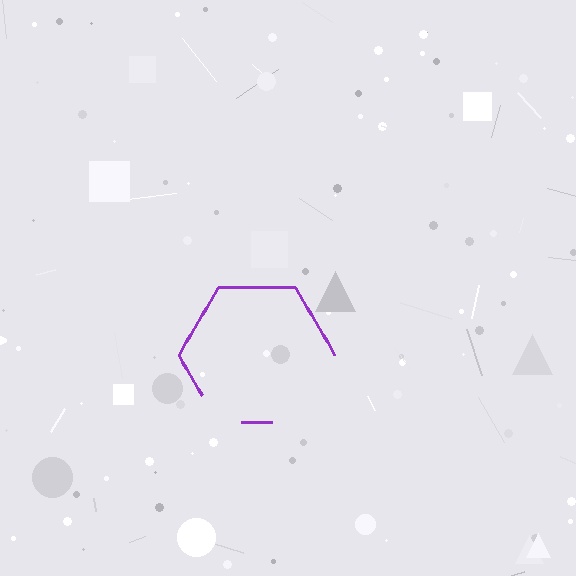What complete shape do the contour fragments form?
The contour fragments form a hexagon.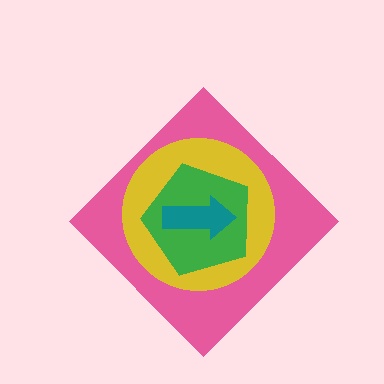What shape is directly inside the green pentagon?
The teal arrow.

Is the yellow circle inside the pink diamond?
Yes.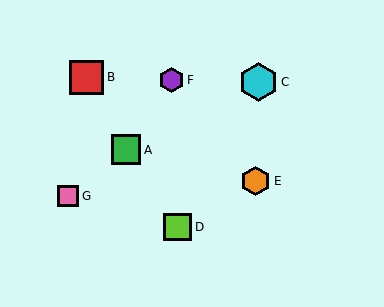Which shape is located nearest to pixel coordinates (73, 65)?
The red square (labeled B) at (86, 77) is nearest to that location.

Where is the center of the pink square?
The center of the pink square is at (68, 196).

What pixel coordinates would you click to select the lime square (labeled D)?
Click at (178, 227) to select the lime square D.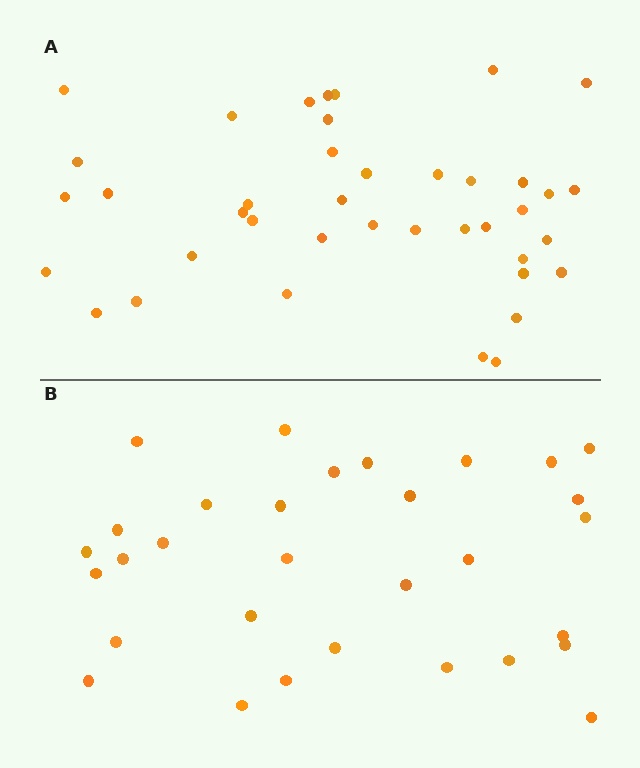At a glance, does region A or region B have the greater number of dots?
Region A (the top region) has more dots.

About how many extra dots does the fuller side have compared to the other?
Region A has roughly 8 or so more dots than region B.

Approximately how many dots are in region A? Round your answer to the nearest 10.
About 40 dots.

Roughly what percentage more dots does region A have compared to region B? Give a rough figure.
About 30% more.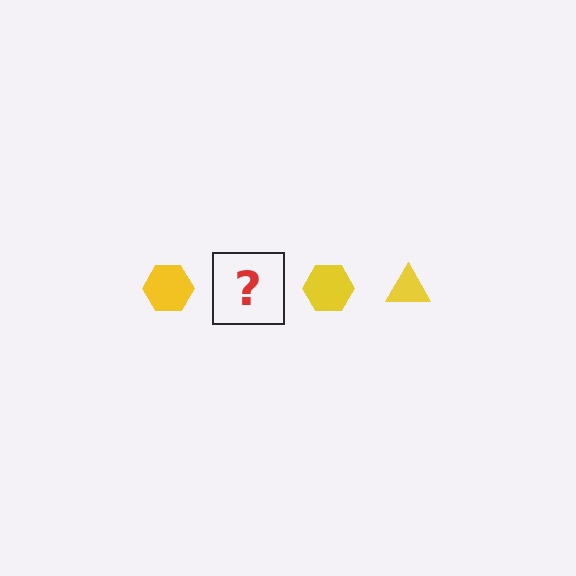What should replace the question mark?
The question mark should be replaced with a yellow triangle.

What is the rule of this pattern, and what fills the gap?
The rule is that the pattern cycles through hexagon, triangle shapes in yellow. The gap should be filled with a yellow triangle.